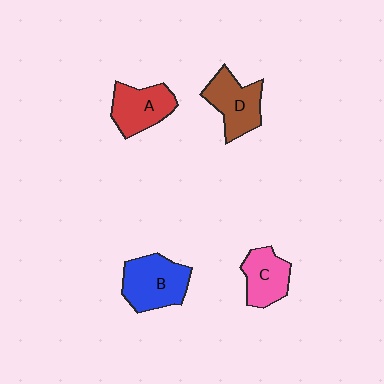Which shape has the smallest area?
Shape C (pink).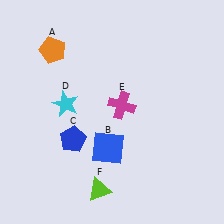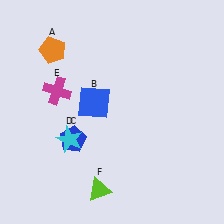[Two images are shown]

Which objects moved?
The objects that moved are: the blue square (B), the cyan star (D), the magenta cross (E).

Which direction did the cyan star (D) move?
The cyan star (D) moved down.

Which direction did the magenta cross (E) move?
The magenta cross (E) moved left.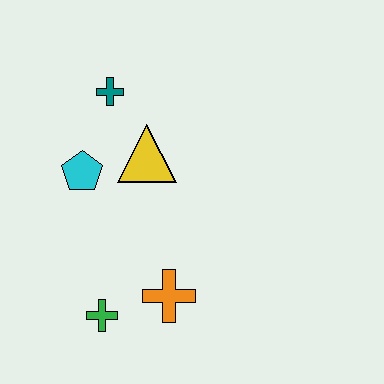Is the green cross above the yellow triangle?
No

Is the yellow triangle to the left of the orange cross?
Yes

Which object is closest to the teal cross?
The yellow triangle is closest to the teal cross.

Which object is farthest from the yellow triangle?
The green cross is farthest from the yellow triangle.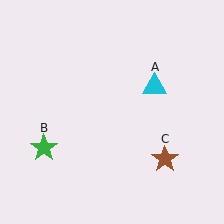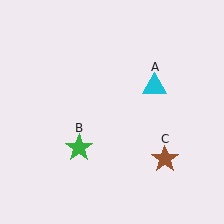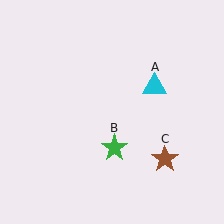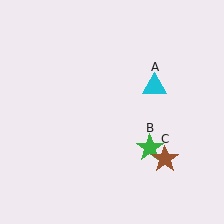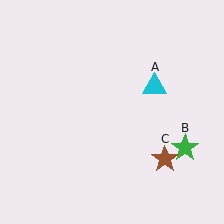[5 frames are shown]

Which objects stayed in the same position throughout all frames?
Cyan triangle (object A) and brown star (object C) remained stationary.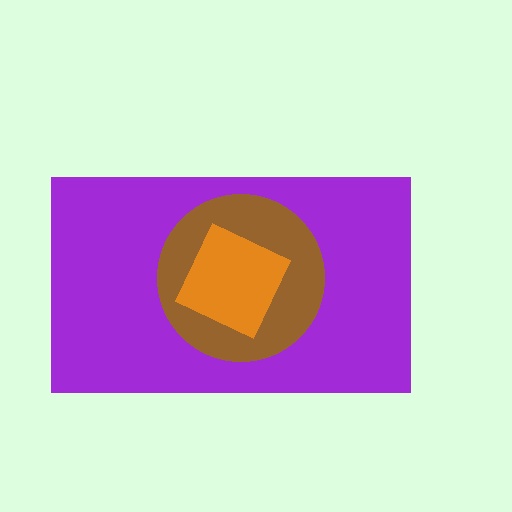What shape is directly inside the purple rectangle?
The brown circle.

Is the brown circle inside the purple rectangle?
Yes.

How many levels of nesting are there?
3.